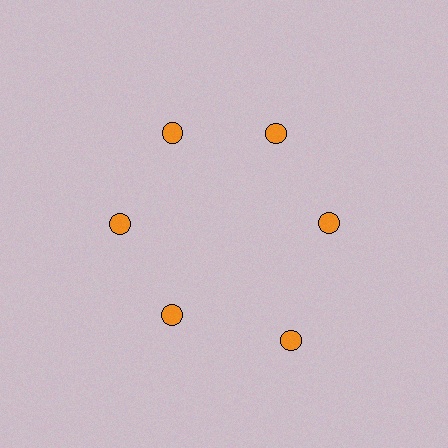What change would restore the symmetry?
The symmetry would be restored by moving it inward, back onto the ring so that all 6 circles sit at equal angles and equal distance from the center.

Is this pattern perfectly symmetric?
No. The 6 orange circles are arranged in a ring, but one element near the 5 o'clock position is pushed outward from the center, breaking the 6-fold rotational symmetry.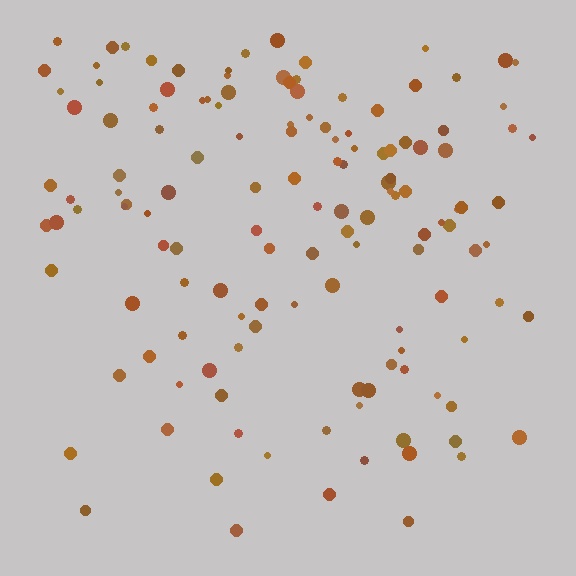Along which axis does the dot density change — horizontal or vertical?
Vertical.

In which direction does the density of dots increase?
From bottom to top, with the top side densest.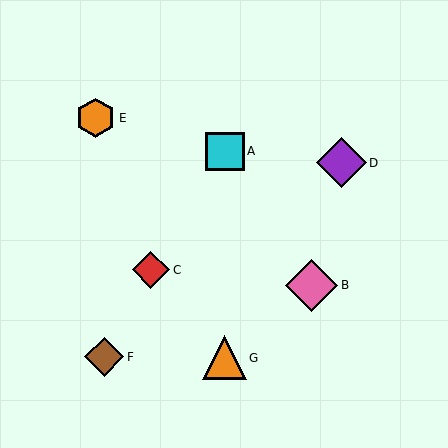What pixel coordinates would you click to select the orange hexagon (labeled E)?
Click at (96, 118) to select the orange hexagon E.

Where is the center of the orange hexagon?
The center of the orange hexagon is at (96, 118).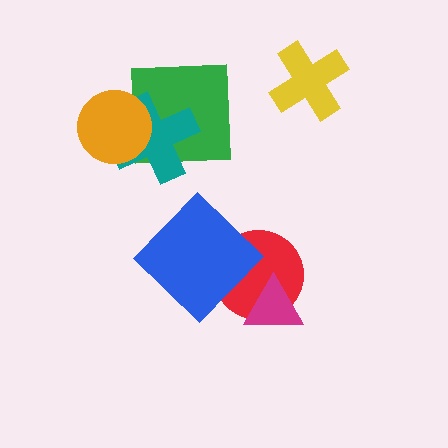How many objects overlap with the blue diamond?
1 object overlaps with the blue diamond.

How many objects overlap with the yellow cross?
0 objects overlap with the yellow cross.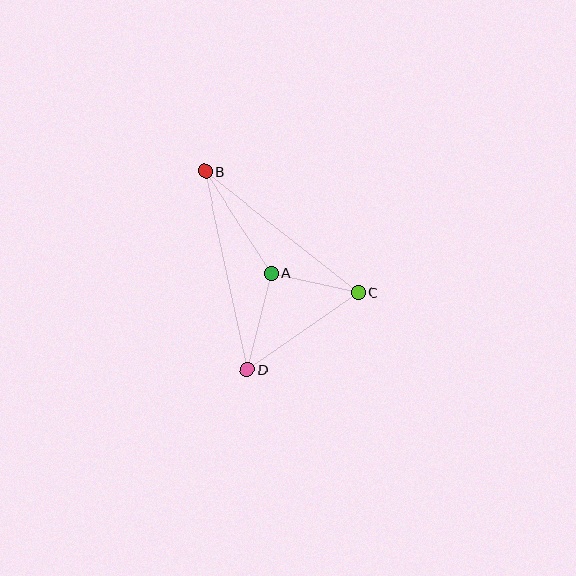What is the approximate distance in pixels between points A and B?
The distance between A and B is approximately 122 pixels.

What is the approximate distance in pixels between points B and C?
The distance between B and C is approximately 195 pixels.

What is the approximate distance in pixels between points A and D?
The distance between A and D is approximately 99 pixels.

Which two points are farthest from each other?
Points B and D are farthest from each other.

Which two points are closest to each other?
Points A and C are closest to each other.